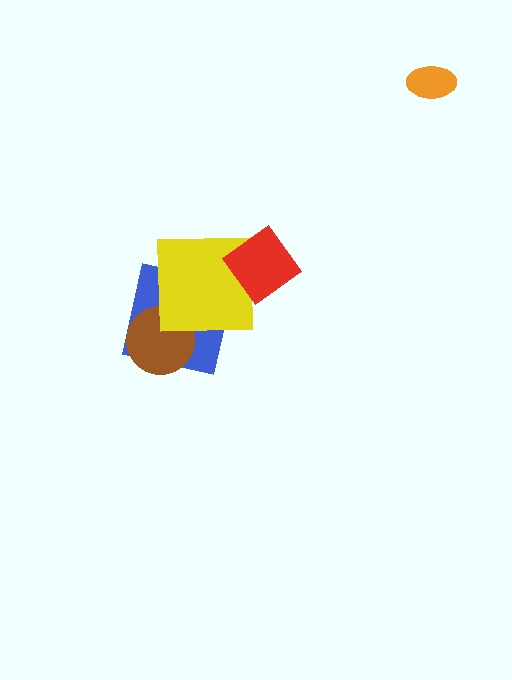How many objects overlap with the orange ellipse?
0 objects overlap with the orange ellipse.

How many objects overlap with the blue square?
2 objects overlap with the blue square.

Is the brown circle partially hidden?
Yes, it is partially covered by another shape.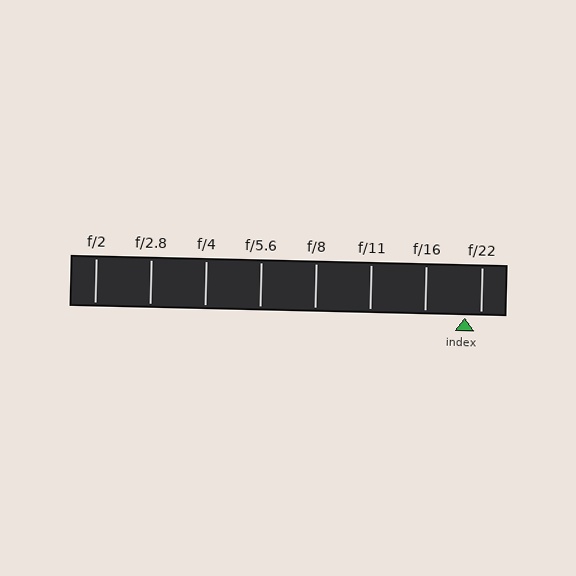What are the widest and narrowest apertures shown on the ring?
The widest aperture shown is f/2 and the narrowest is f/22.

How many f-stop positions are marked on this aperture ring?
There are 8 f-stop positions marked.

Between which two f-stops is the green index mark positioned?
The index mark is between f/16 and f/22.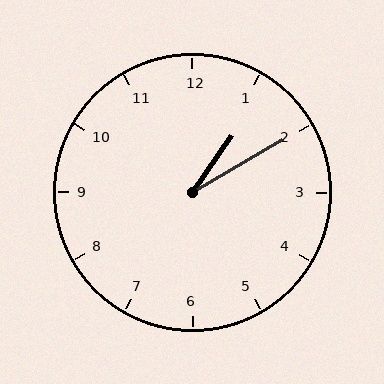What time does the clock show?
1:10.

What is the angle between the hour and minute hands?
Approximately 25 degrees.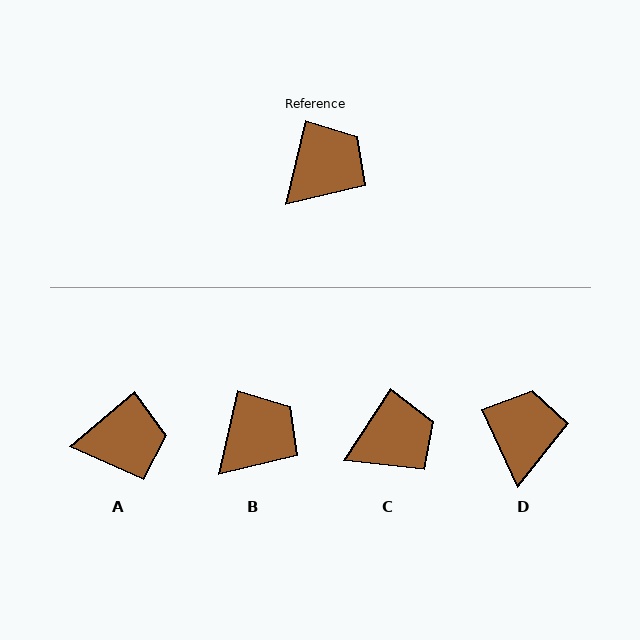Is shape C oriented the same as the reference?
No, it is off by about 20 degrees.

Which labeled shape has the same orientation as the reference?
B.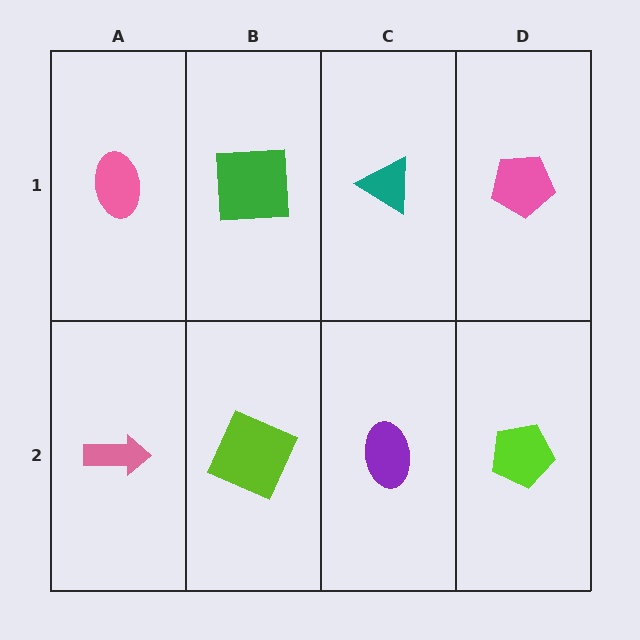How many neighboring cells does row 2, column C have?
3.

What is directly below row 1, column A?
A pink arrow.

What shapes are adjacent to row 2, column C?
A teal triangle (row 1, column C), a lime square (row 2, column B), a lime pentagon (row 2, column D).